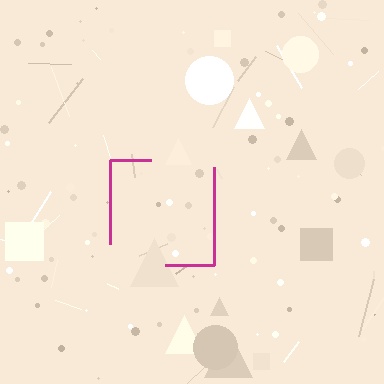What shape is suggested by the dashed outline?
The dashed outline suggests a square.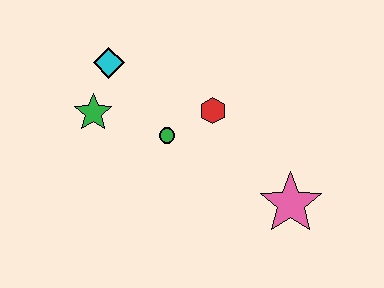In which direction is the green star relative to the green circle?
The green star is to the left of the green circle.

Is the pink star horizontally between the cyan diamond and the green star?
No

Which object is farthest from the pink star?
The cyan diamond is farthest from the pink star.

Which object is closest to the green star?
The cyan diamond is closest to the green star.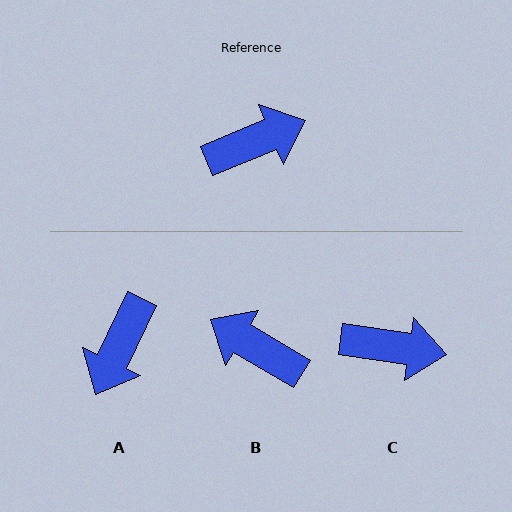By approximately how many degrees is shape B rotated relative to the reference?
Approximately 127 degrees counter-clockwise.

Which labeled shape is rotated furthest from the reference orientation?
A, about 138 degrees away.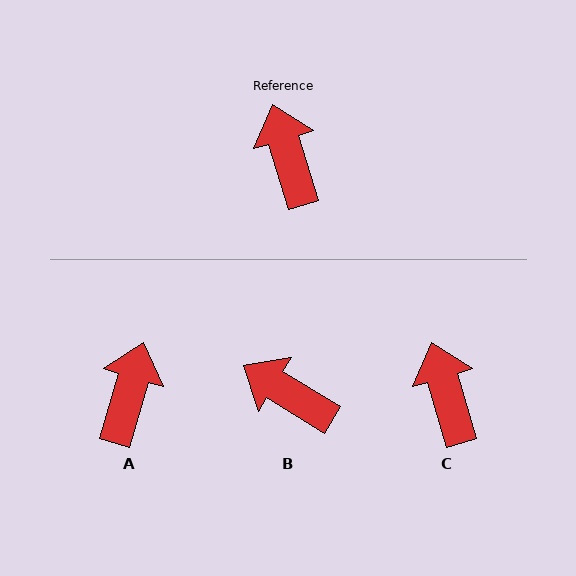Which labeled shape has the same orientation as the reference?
C.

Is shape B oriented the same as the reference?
No, it is off by about 41 degrees.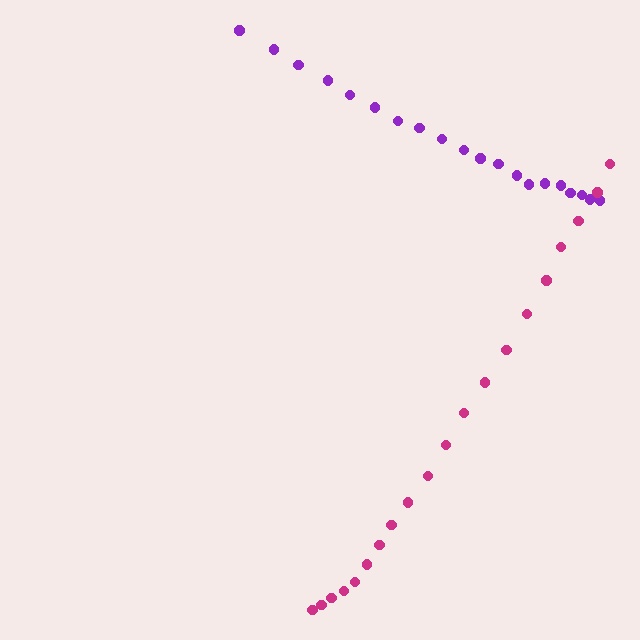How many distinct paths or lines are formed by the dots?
There are 2 distinct paths.